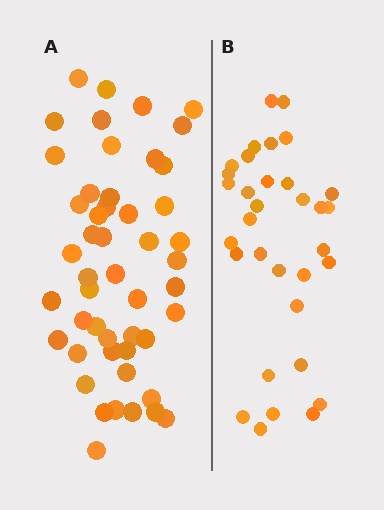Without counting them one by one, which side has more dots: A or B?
Region A (the left region) has more dots.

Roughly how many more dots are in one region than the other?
Region A has approximately 15 more dots than region B.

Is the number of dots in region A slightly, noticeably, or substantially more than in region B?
Region A has substantially more. The ratio is roughly 1.5 to 1.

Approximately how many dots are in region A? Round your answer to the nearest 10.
About 50 dots. (The exact count is 49, which rounds to 50.)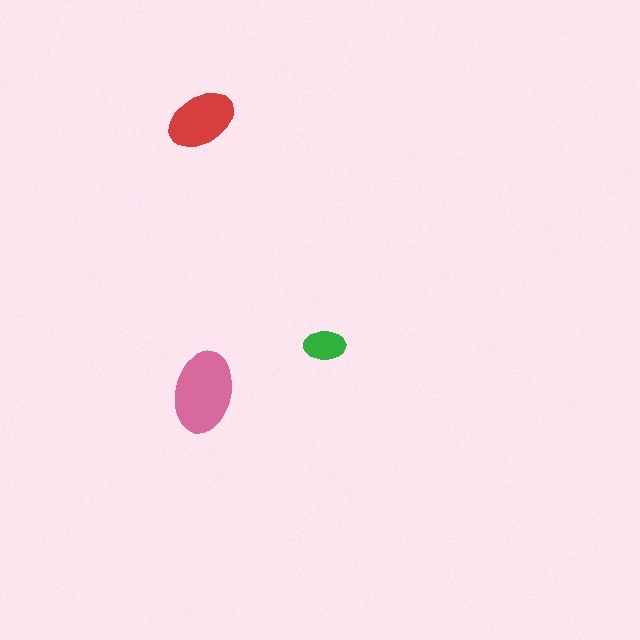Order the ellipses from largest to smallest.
the pink one, the red one, the green one.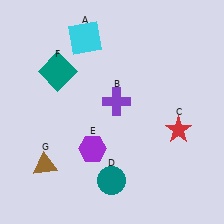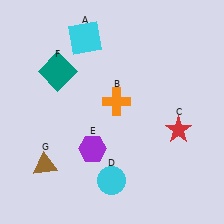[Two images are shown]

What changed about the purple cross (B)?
In Image 1, B is purple. In Image 2, it changed to orange.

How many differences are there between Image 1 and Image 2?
There are 2 differences between the two images.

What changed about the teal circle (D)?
In Image 1, D is teal. In Image 2, it changed to cyan.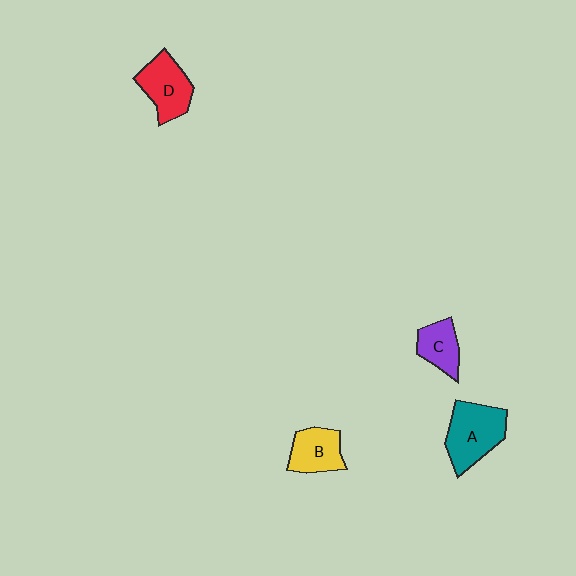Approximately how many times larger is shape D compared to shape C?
Approximately 1.4 times.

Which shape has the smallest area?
Shape C (purple).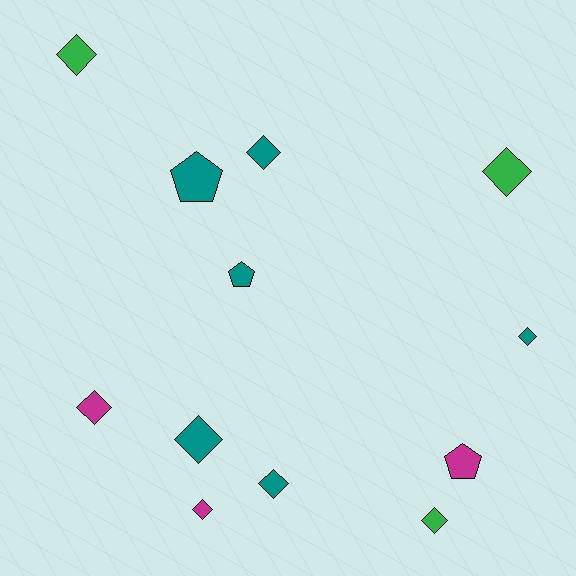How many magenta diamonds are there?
There are 2 magenta diamonds.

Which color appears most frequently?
Teal, with 6 objects.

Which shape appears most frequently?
Diamond, with 9 objects.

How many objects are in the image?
There are 12 objects.